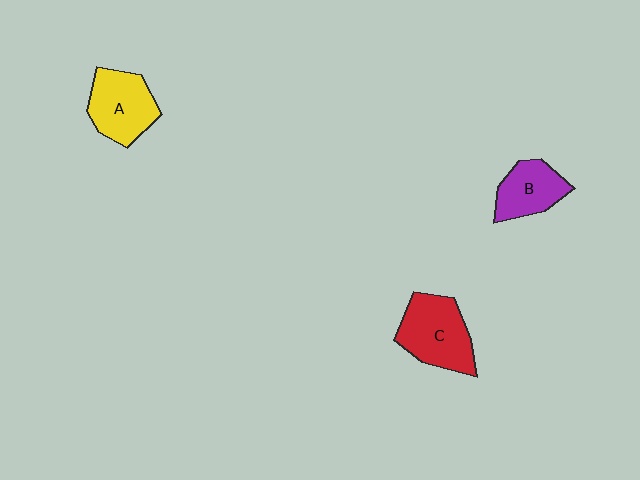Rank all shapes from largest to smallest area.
From largest to smallest: C (red), A (yellow), B (purple).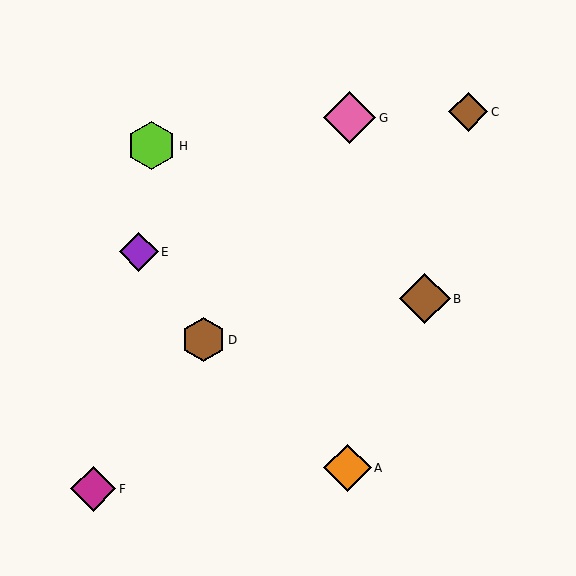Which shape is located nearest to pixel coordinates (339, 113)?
The pink diamond (labeled G) at (350, 118) is nearest to that location.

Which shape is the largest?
The pink diamond (labeled G) is the largest.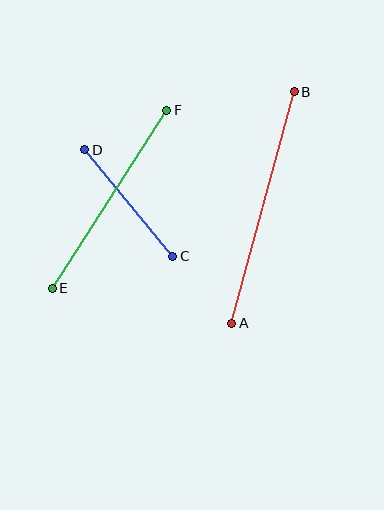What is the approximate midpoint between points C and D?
The midpoint is at approximately (129, 203) pixels.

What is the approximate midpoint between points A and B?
The midpoint is at approximately (263, 208) pixels.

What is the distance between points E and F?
The distance is approximately 212 pixels.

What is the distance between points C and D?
The distance is approximately 138 pixels.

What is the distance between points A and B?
The distance is approximately 240 pixels.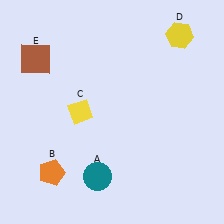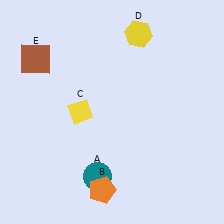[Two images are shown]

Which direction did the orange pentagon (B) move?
The orange pentagon (B) moved right.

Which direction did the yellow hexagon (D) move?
The yellow hexagon (D) moved left.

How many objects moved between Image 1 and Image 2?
2 objects moved between the two images.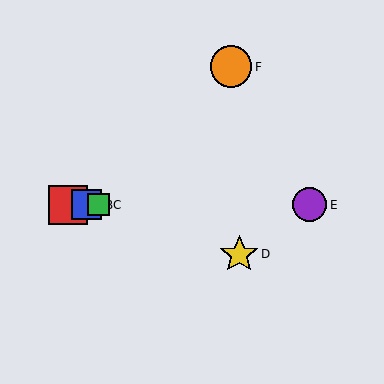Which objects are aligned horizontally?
Objects A, B, C, E are aligned horizontally.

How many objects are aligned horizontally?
4 objects (A, B, C, E) are aligned horizontally.